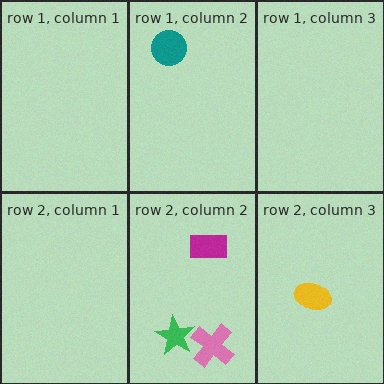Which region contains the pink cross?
The row 2, column 2 region.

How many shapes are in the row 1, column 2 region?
1.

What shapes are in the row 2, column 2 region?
The magenta rectangle, the pink cross, the green star.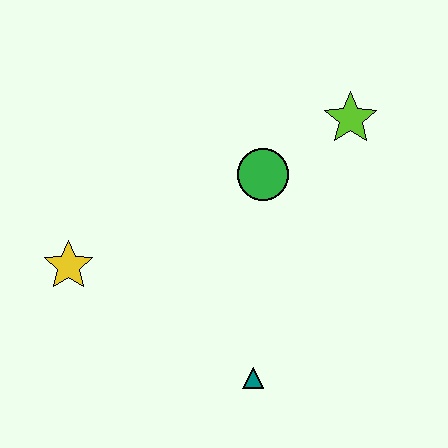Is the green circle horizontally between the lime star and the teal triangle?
Yes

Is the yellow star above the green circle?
No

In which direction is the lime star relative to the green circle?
The lime star is to the right of the green circle.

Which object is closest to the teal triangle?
The green circle is closest to the teal triangle.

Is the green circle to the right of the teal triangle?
Yes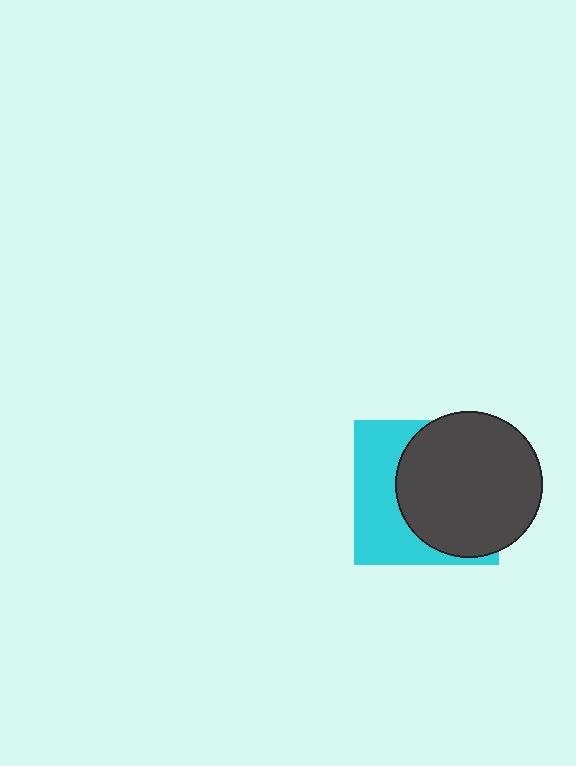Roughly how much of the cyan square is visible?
A small part of it is visible (roughly 41%).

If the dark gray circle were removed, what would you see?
You would see the complete cyan square.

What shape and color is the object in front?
The object in front is a dark gray circle.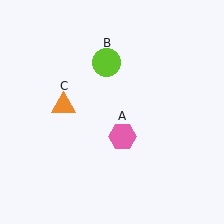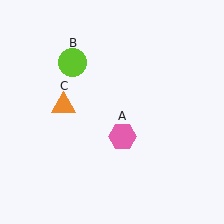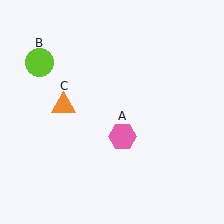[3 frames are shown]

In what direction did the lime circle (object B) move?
The lime circle (object B) moved left.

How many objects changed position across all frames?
1 object changed position: lime circle (object B).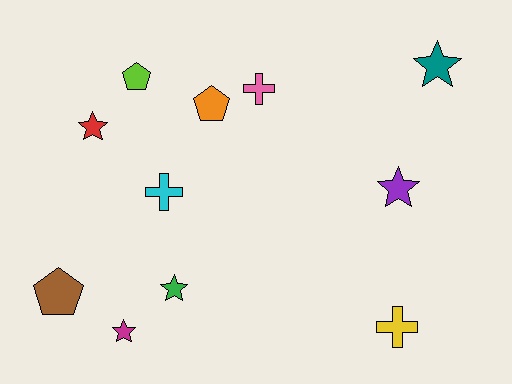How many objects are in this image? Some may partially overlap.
There are 11 objects.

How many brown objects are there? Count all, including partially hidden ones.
There is 1 brown object.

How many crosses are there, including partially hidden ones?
There are 3 crosses.